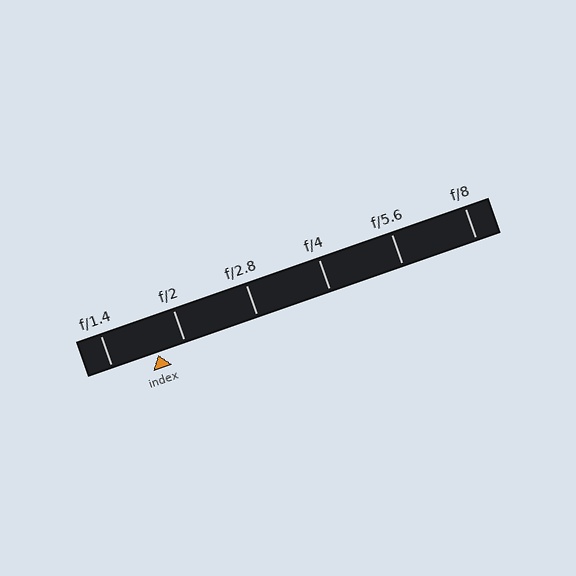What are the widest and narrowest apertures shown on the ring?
The widest aperture shown is f/1.4 and the narrowest is f/8.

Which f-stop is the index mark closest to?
The index mark is closest to f/2.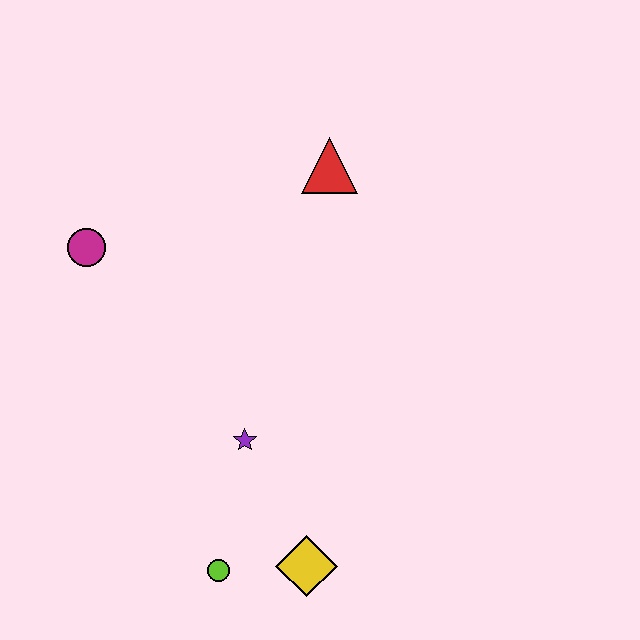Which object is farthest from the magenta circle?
The yellow diamond is farthest from the magenta circle.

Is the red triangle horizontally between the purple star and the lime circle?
No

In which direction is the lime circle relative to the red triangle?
The lime circle is below the red triangle.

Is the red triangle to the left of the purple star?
No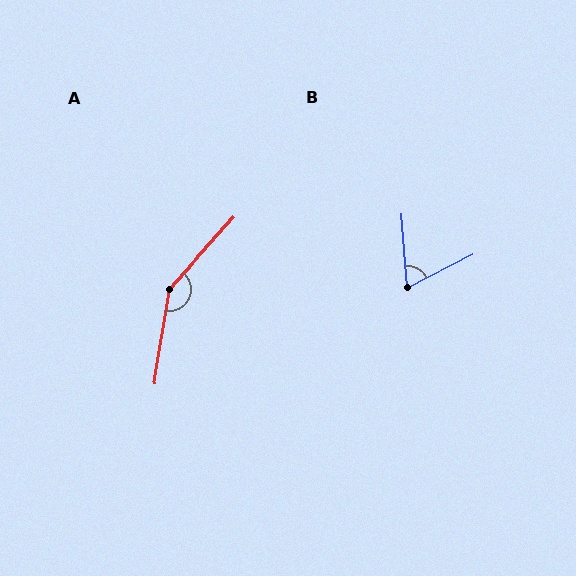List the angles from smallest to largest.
B (67°), A (147°).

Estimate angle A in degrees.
Approximately 147 degrees.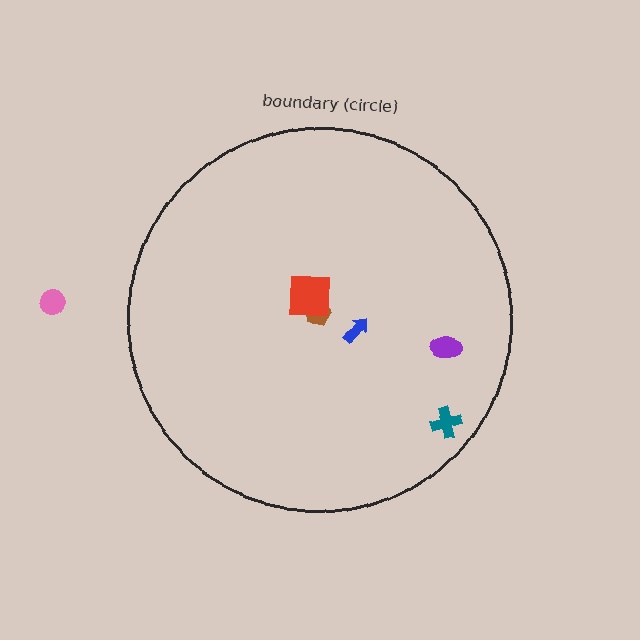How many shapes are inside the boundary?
5 inside, 1 outside.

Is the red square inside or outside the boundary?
Inside.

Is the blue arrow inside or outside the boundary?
Inside.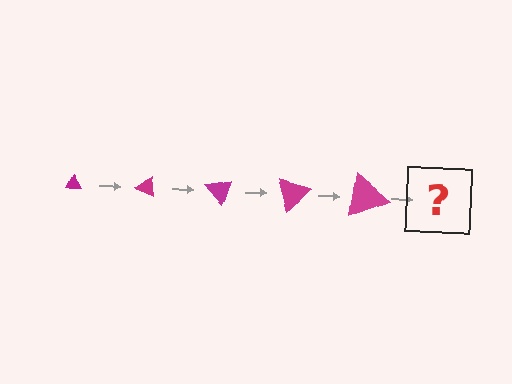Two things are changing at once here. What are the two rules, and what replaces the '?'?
The two rules are that the triangle grows larger each step and it rotates 25 degrees each step. The '?' should be a triangle, larger than the previous one and rotated 125 degrees from the start.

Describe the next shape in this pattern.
It should be a triangle, larger than the previous one and rotated 125 degrees from the start.